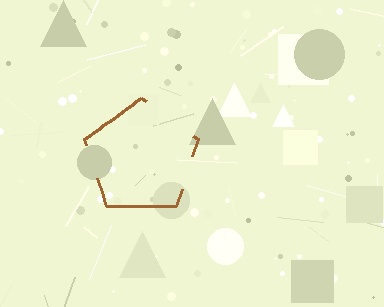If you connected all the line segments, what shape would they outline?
They would outline a pentagon.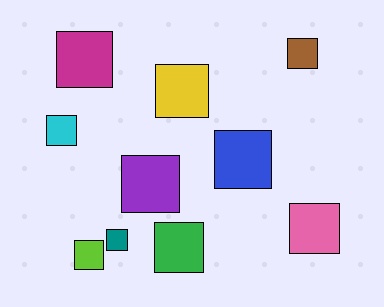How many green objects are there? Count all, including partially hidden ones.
There is 1 green object.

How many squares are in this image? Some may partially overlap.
There are 10 squares.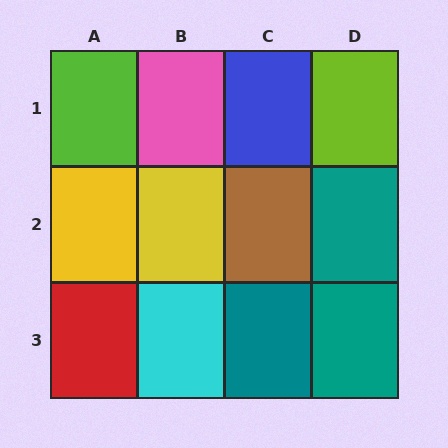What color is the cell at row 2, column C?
Brown.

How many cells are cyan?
1 cell is cyan.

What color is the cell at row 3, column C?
Teal.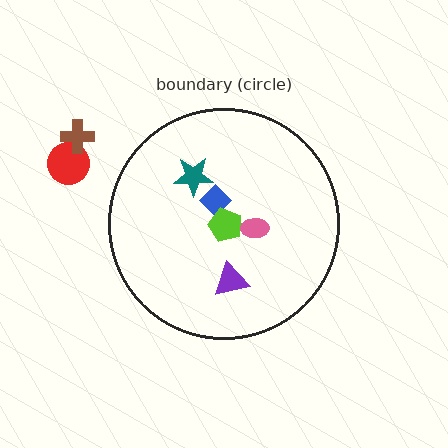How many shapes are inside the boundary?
5 inside, 2 outside.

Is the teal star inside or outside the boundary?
Inside.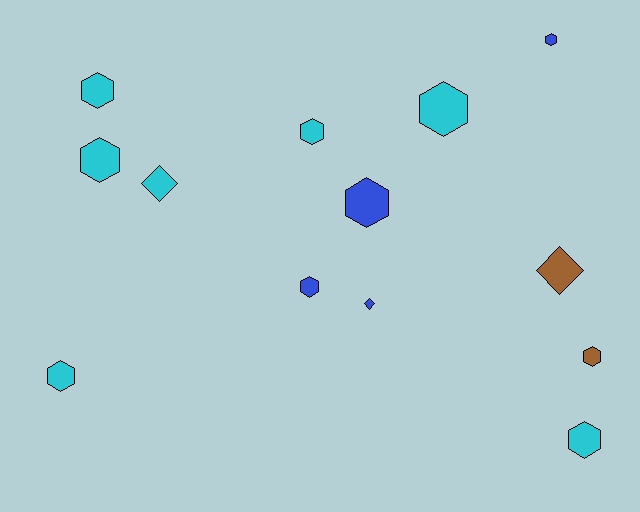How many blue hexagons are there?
There are 3 blue hexagons.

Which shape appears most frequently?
Hexagon, with 10 objects.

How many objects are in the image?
There are 13 objects.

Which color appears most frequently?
Cyan, with 7 objects.